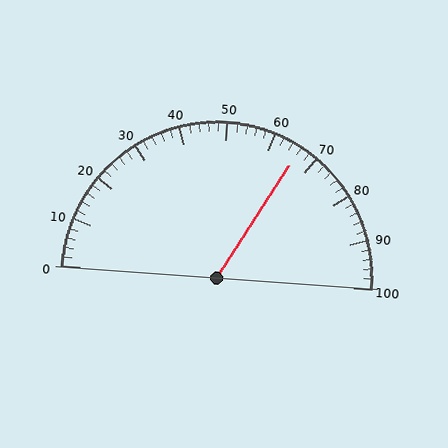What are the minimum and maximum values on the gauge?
The gauge ranges from 0 to 100.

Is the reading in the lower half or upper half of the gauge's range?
The reading is in the upper half of the range (0 to 100).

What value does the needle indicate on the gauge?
The needle indicates approximately 66.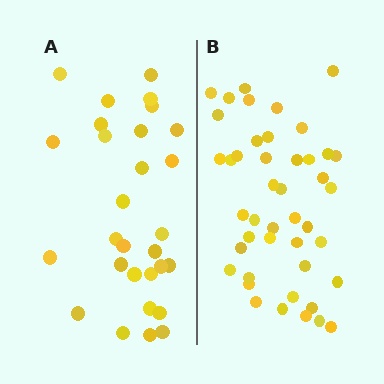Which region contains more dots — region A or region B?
Region B (the right region) has more dots.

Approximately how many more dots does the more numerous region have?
Region B has approximately 15 more dots than region A.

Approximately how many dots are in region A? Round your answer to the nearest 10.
About 30 dots. (The exact count is 29, which rounds to 30.)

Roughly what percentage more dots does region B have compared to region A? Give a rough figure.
About 50% more.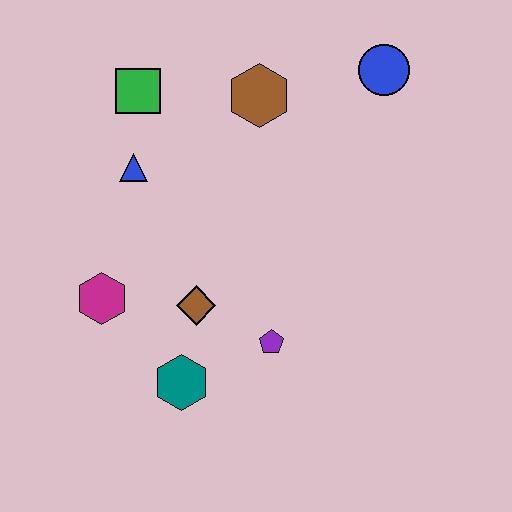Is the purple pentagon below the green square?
Yes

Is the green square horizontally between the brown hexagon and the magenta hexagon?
Yes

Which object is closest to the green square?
The blue triangle is closest to the green square.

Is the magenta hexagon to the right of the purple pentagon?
No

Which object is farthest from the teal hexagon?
The blue circle is farthest from the teal hexagon.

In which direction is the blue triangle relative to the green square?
The blue triangle is below the green square.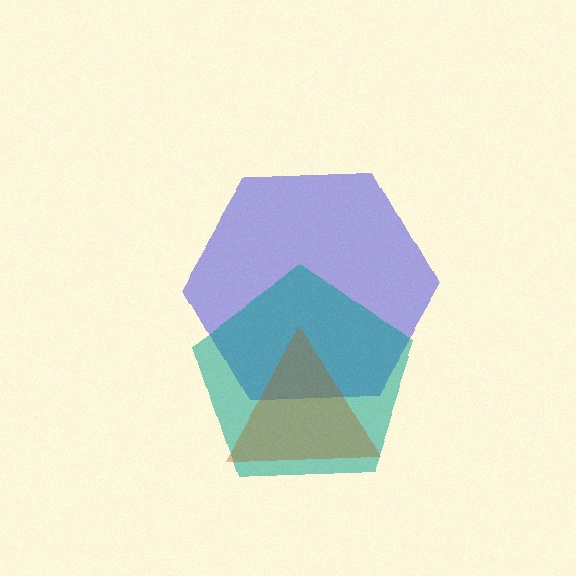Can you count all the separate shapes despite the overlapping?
Yes, there are 3 separate shapes.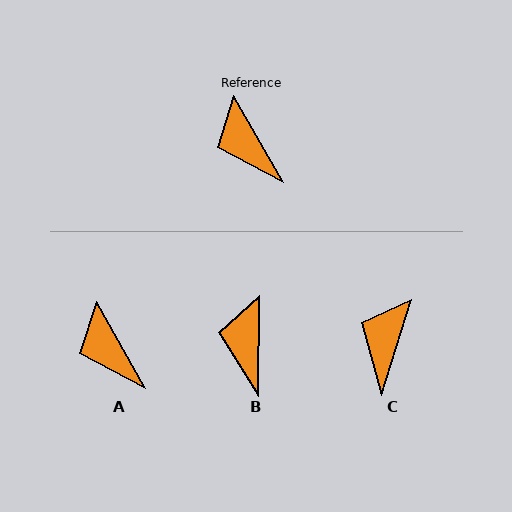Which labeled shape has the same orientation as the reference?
A.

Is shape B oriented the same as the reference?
No, it is off by about 30 degrees.